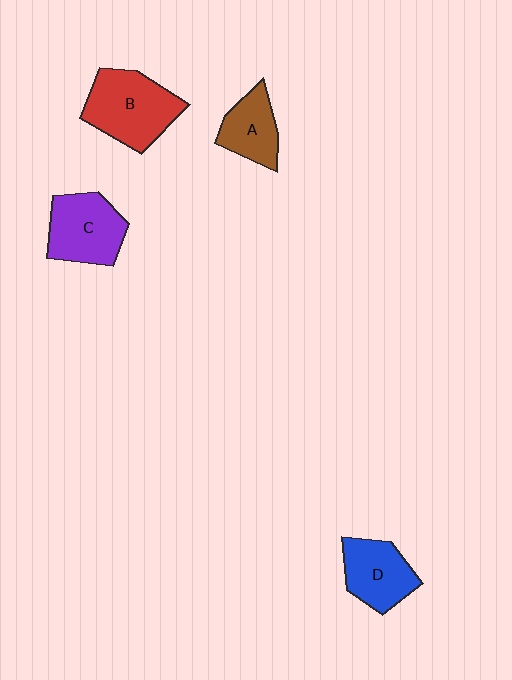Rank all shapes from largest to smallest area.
From largest to smallest: B (red), C (purple), D (blue), A (brown).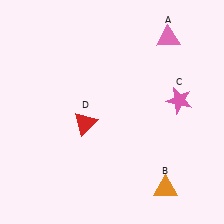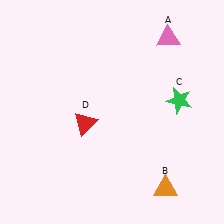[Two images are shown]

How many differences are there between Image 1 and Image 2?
There is 1 difference between the two images.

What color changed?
The star (C) changed from pink in Image 1 to green in Image 2.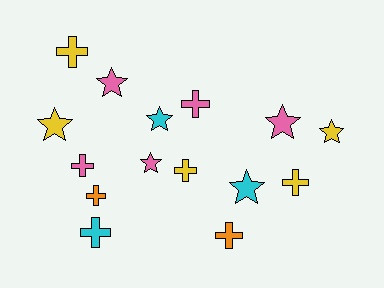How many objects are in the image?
There are 15 objects.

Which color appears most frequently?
Pink, with 5 objects.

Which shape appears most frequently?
Cross, with 8 objects.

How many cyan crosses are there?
There is 1 cyan cross.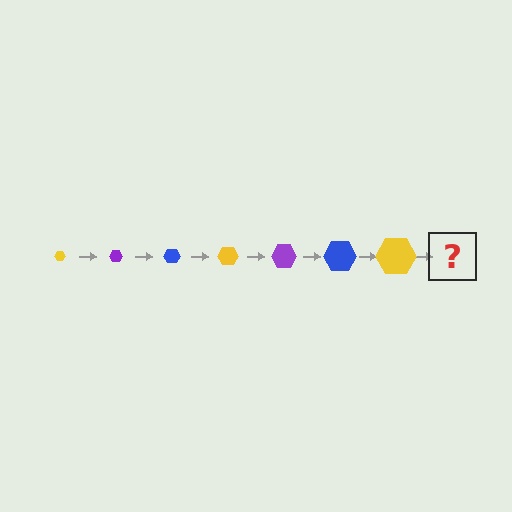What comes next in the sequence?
The next element should be a purple hexagon, larger than the previous one.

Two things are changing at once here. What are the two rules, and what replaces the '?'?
The two rules are that the hexagon grows larger each step and the color cycles through yellow, purple, and blue. The '?' should be a purple hexagon, larger than the previous one.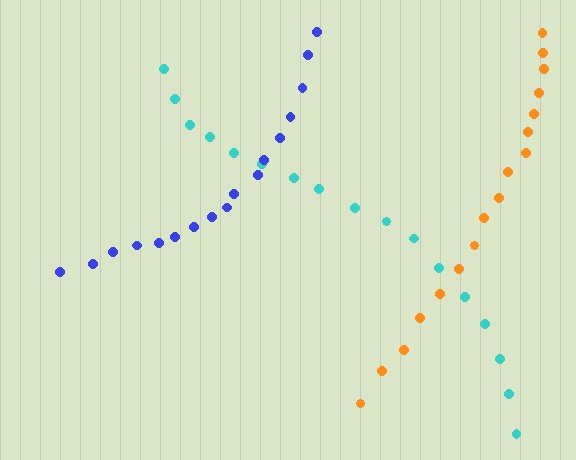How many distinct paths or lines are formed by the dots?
There are 3 distinct paths.